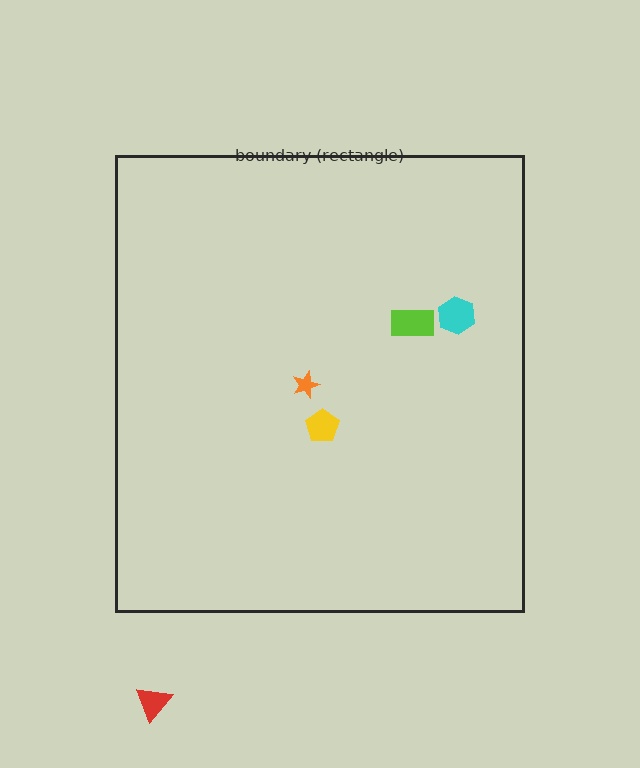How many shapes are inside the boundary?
4 inside, 1 outside.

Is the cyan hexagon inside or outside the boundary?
Inside.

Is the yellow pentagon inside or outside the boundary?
Inside.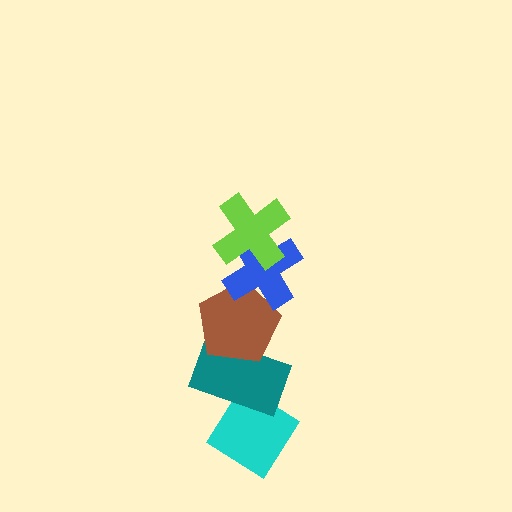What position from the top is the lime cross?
The lime cross is 1st from the top.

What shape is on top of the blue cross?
The lime cross is on top of the blue cross.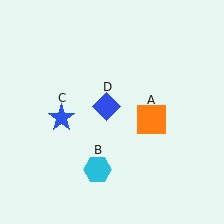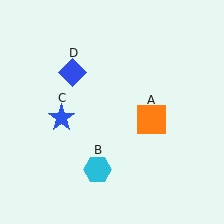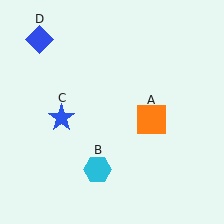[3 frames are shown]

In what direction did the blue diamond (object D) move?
The blue diamond (object D) moved up and to the left.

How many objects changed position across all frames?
1 object changed position: blue diamond (object D).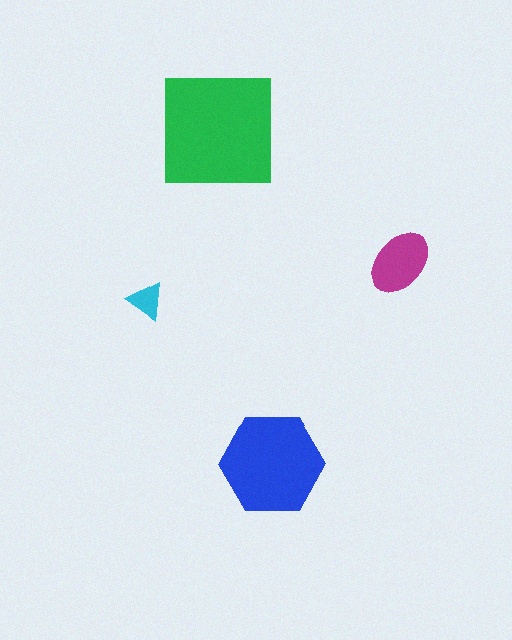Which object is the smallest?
The cyan triangle.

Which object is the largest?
The green square.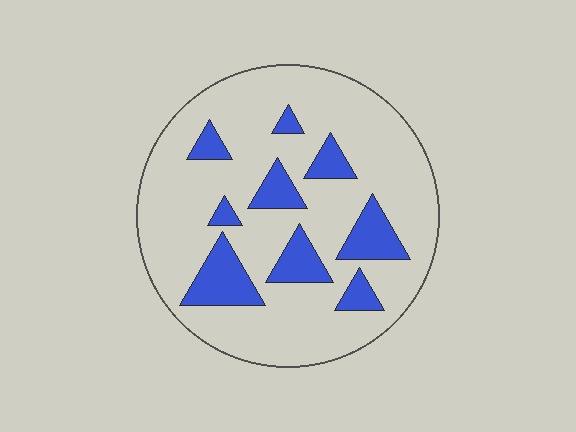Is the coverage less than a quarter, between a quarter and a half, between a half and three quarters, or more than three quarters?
Less than a quarter.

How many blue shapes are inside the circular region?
9.